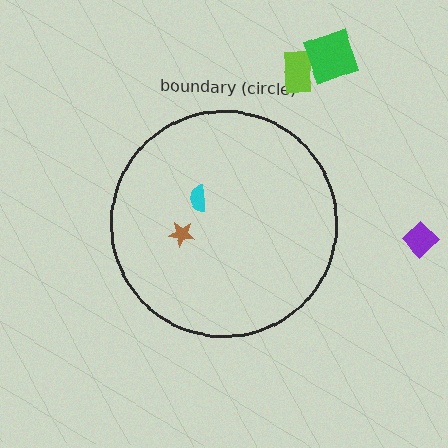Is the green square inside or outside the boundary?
Outside.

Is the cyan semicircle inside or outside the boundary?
Inside.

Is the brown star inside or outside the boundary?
Inside.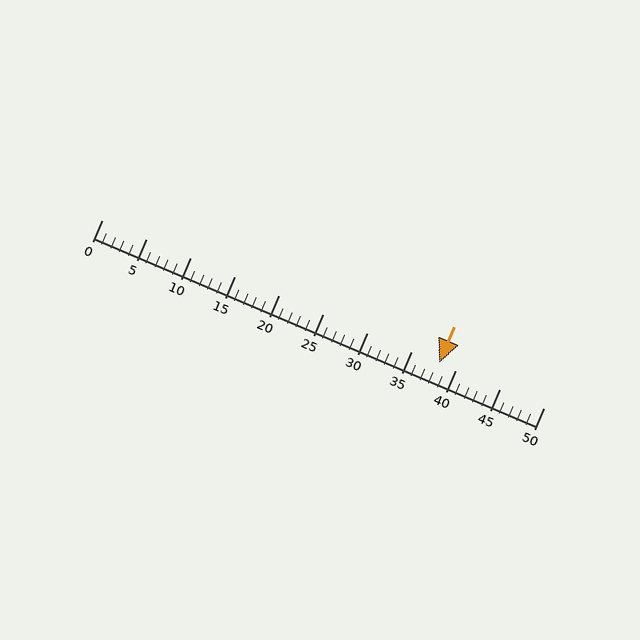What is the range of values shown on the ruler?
The ruler shows values from 0 to 50.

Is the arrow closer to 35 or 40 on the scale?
The arrow is closer to 40.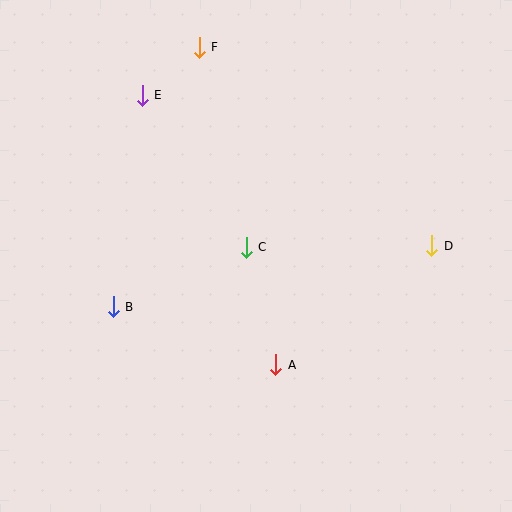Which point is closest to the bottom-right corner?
Point D is closest to the bottom-right corner.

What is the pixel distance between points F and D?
The distance between F and D is 305 pixels.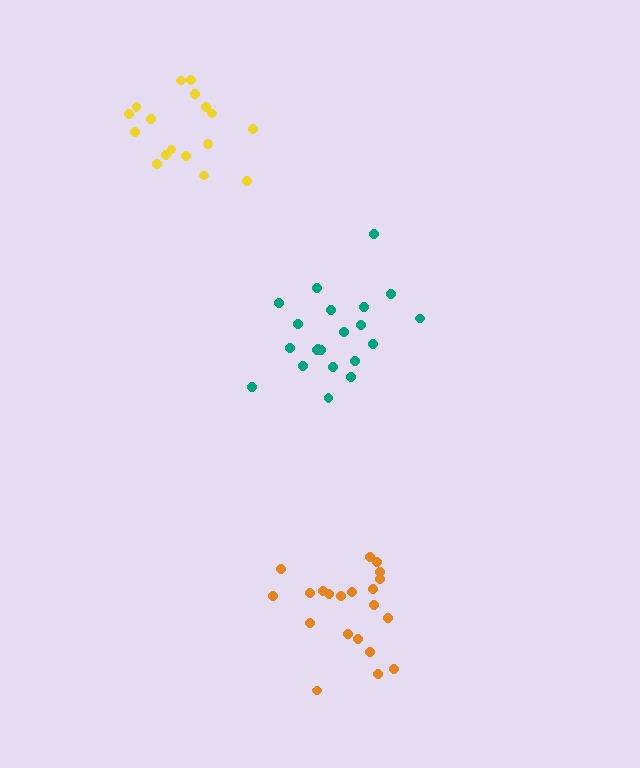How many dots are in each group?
Group 1: 21 dots, Group 2: 21 dots, Group 3: 17 dots (59 total).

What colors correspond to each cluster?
The clusters are colored: teal, orange, yellow.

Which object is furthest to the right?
The orange cluster is rightmost.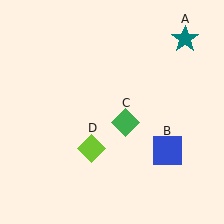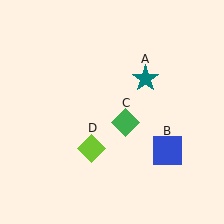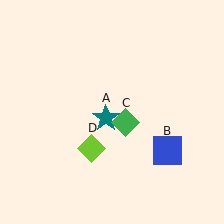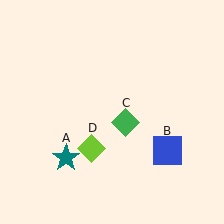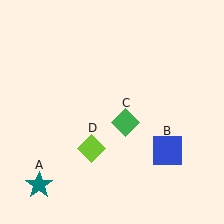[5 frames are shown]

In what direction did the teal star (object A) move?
The teal star (object A) moved down and to the left.